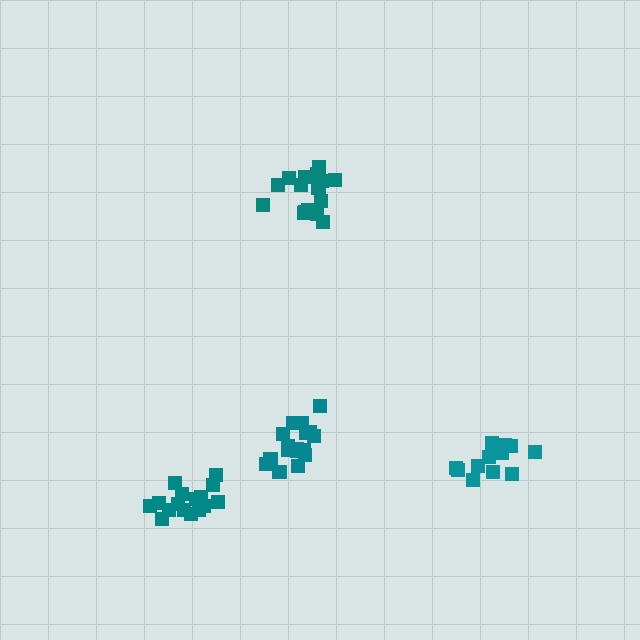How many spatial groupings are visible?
There are 4 spatial groupings.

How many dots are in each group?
Group 1: 18 dots, Group 2: 16 dots, Group 3: 14 dots, Group 4: 16 dots (64 total).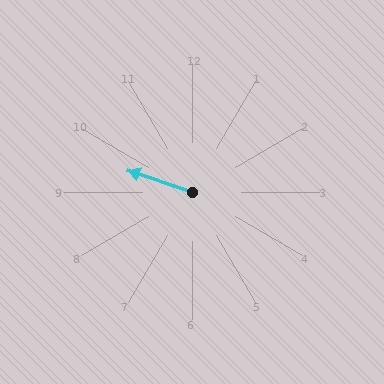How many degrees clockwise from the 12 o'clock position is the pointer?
Approximately 288 degrees.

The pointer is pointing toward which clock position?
Roughly 10 o'clock.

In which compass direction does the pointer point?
West.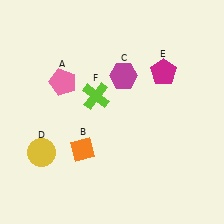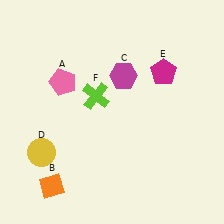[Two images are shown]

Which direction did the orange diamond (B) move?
The orange diamond (B) moved down.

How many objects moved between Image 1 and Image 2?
1 object moved between the two images.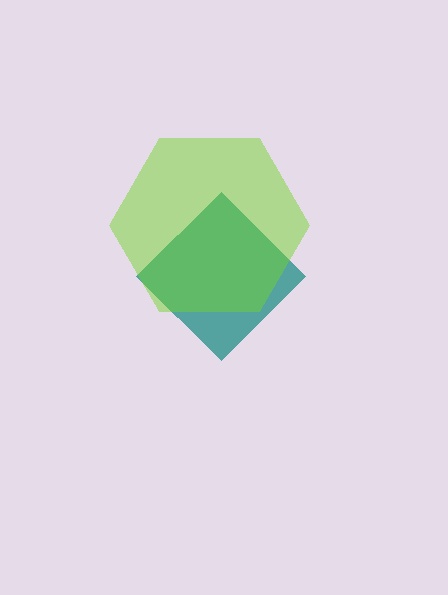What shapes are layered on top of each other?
The layered shapes are: a teal diamond, a lime hexagon.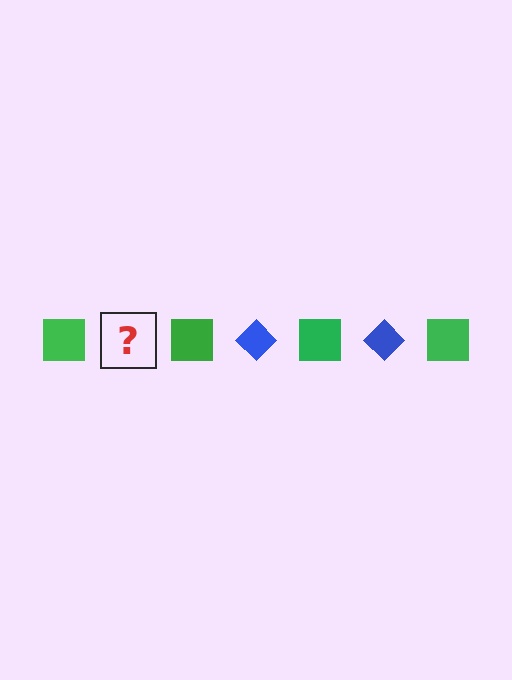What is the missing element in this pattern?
The missing element is a blue diamond.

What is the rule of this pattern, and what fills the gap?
The rule is that the pattern alternates between green square and blue diamond. The gap should be filled with a blue diamond.